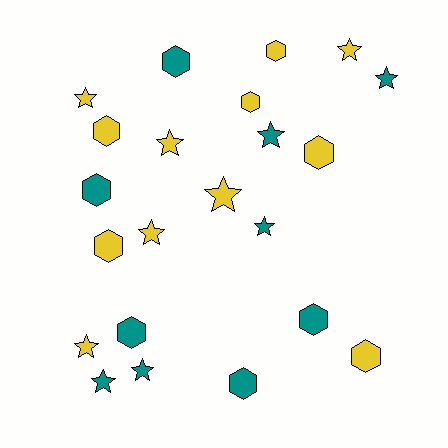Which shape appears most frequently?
Star, with 11 objects.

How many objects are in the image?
There are 22 objects.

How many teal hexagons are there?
There are 5 teal hexagons.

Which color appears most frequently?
Yellow, with 12 objects.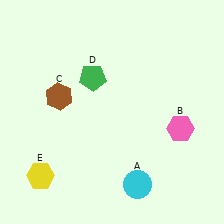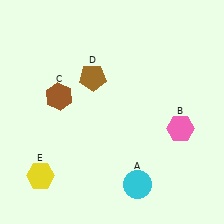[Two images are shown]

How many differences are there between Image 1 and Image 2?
There is 1 difference between the two images.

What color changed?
The pentagon (D) changed from green in Image 1 to brown in Image 2.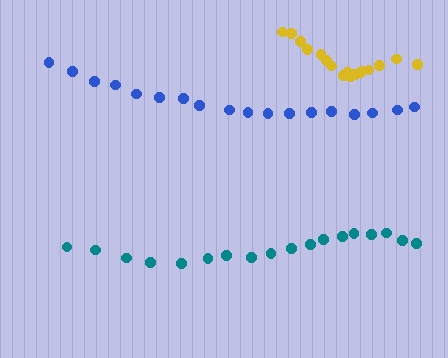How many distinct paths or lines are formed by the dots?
There are 3 distinct paths.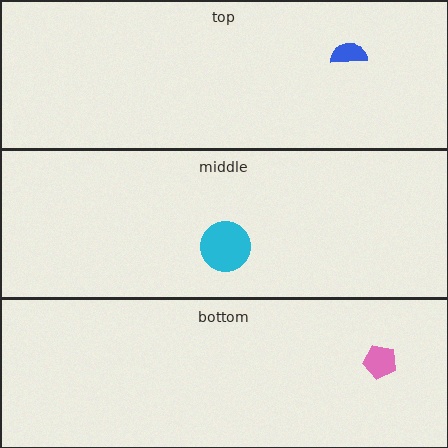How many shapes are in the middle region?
1.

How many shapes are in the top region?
1.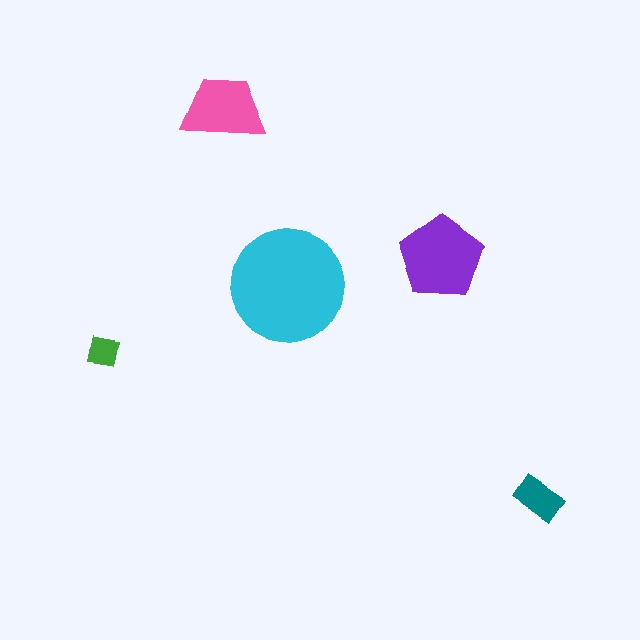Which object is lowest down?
The teal rectangle is bottommost.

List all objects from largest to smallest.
The cyan circle, the purple pentagon, the pink trapezoid, the teal rectangle, the green square.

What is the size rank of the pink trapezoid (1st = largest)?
3rd.